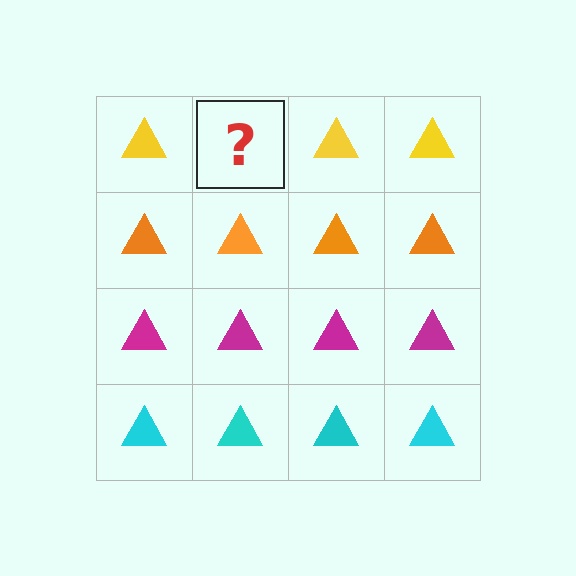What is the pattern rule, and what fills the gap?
The rule is that each row has a consistent color. The gap should be filled with a yellow triangle.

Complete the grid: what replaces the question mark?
The question mark should be replaced with a yellow triangle.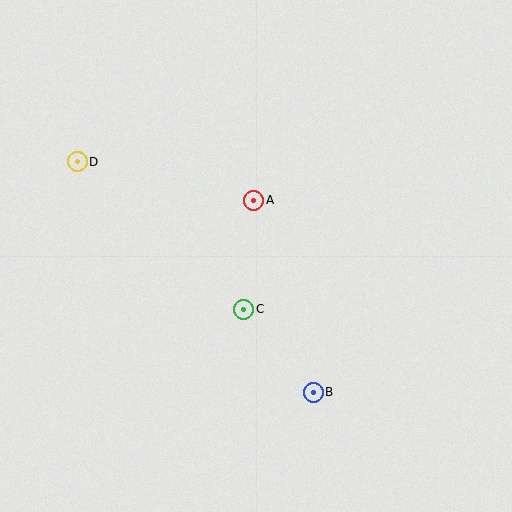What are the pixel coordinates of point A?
Point A is at (254, 200).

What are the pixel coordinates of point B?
Point B is at (313, 392).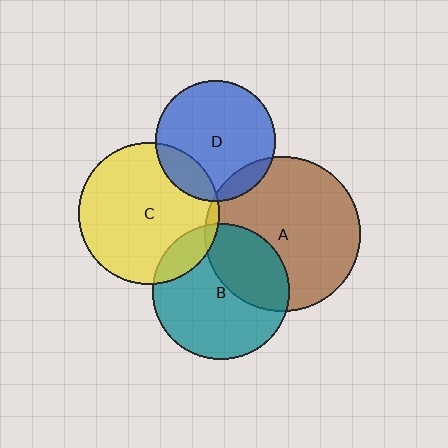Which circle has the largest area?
Circle A (brown).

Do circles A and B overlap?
Yes.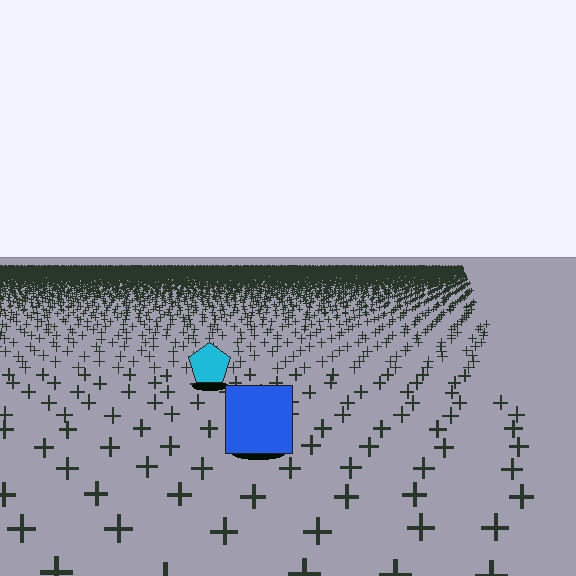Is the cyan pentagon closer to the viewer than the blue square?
No. The blue square is closer — you can tell from the texture gradient: the ground texture is coarser near it.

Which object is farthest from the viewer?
The cyan pentagon is farthest from the viewer. It appears smaller and the ground texture around it is denser.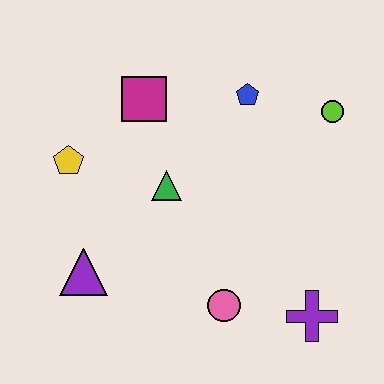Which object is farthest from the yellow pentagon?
The purple cross is farthest from the yellow pentagon.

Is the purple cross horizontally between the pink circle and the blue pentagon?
No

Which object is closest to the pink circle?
The purple cross is closest to the pink circle.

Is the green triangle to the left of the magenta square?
No